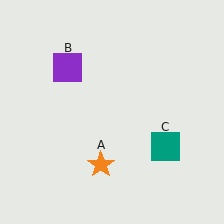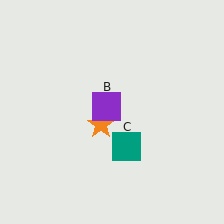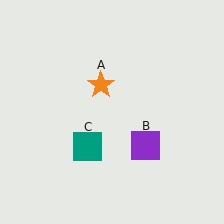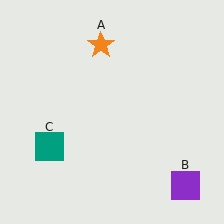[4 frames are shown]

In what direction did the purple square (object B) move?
The purple square (object B) moved down and to the right.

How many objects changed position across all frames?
3 objects changed position: orange star (object A), purple square (object B), teal square (object C).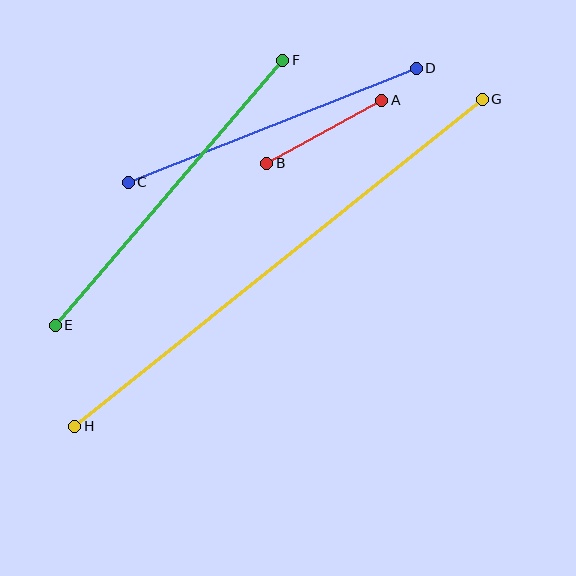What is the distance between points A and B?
The distance is approximately 131 pixels.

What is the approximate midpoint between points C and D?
The midpoint is at approximately (272, 125) pixels.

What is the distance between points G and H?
The distance is approximately 522 pixels.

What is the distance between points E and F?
The distance is approximately 349 pixels.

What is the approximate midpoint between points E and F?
The midpoint is at approximately (169, 193) pixels.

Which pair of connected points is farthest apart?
Points G and H are farthest apart.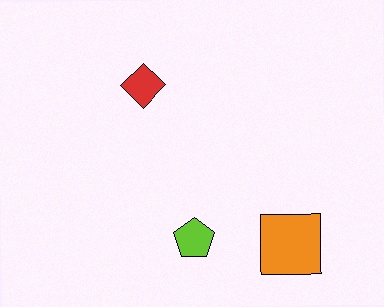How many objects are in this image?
There are 3 objects.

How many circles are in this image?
There are no circles.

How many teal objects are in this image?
There are no teal objects.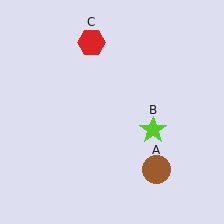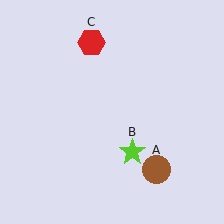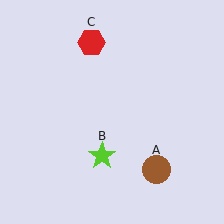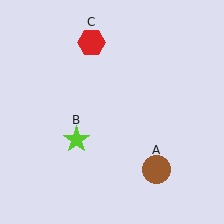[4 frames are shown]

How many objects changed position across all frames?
1 object changed position: lime star (object B).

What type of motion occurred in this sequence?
The lime star (object B) rotated clockwise around the center of the scene.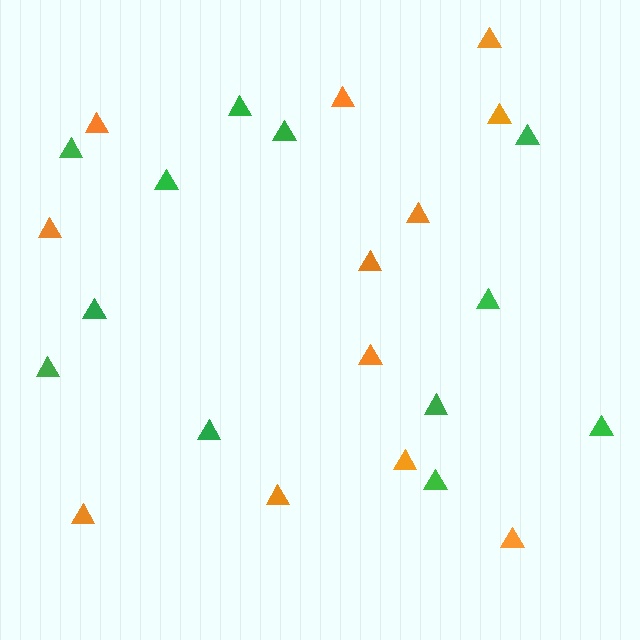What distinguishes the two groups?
There are 2 groups: one group of orange triangles (12) and one group of green triangles (12).